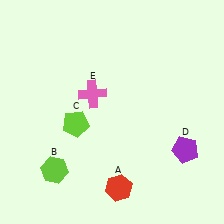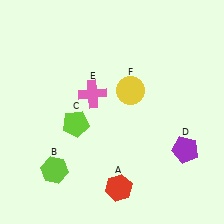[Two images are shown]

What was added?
A yellow circle (F) was added in Image 2.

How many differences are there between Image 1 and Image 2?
There is 1 difference between the two images.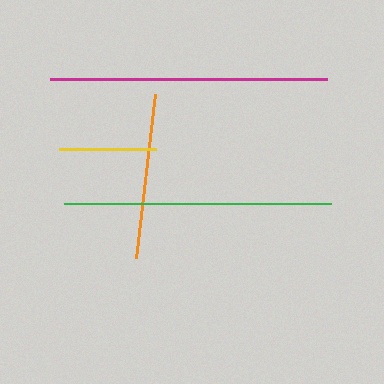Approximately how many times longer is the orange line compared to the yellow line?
The orange line is approximately 1.7 times the length of the yellow line.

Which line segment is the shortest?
The yellow line is the shortest at approximately 97 pixels.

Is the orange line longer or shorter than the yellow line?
The orange line is longer than the yellow line.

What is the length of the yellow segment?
The yellow segment is approximately 97 pixels long.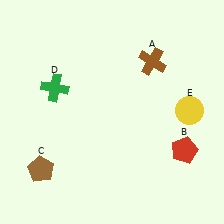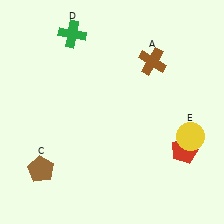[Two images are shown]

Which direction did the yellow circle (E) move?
The yellow circle (E) moved down.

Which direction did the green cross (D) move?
The green cross (D) moved up.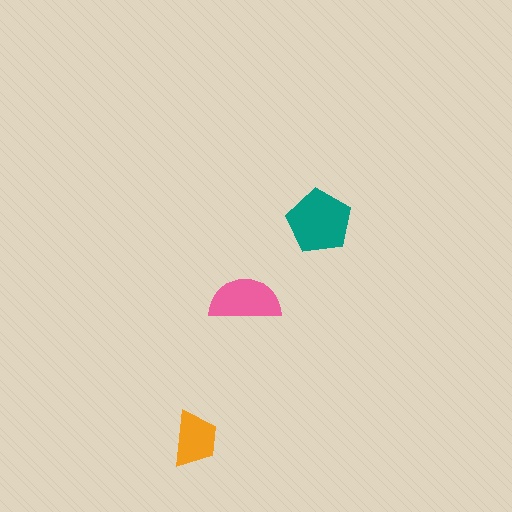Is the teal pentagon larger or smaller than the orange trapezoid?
Larger.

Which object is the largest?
The teal pentagon.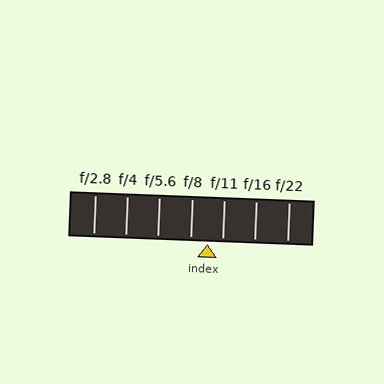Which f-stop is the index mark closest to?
The index mark is closest to f/11.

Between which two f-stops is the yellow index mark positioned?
The index mark is between f/8 and f/11.